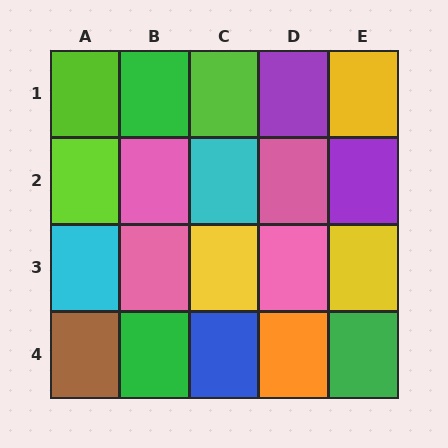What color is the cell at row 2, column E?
Purple.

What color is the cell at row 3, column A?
Cyan.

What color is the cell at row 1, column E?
Yellow.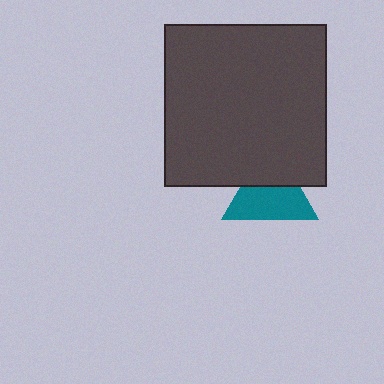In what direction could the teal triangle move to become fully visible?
The teal triangle could move down. That would shift it out from behind the dark gray square entirely.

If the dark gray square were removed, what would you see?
You would see the complete teal triangle.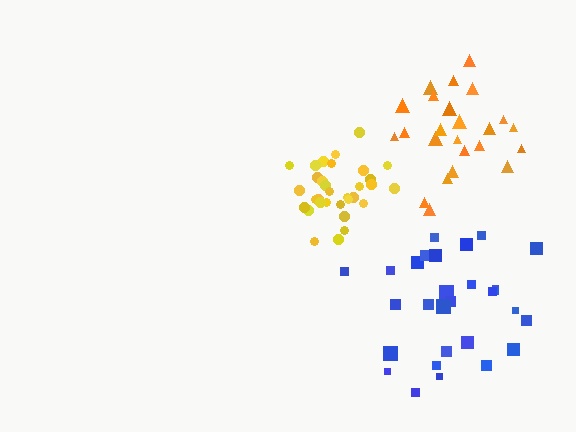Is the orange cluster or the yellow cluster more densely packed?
Yellow.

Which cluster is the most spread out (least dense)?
Blue.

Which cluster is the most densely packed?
Yellow.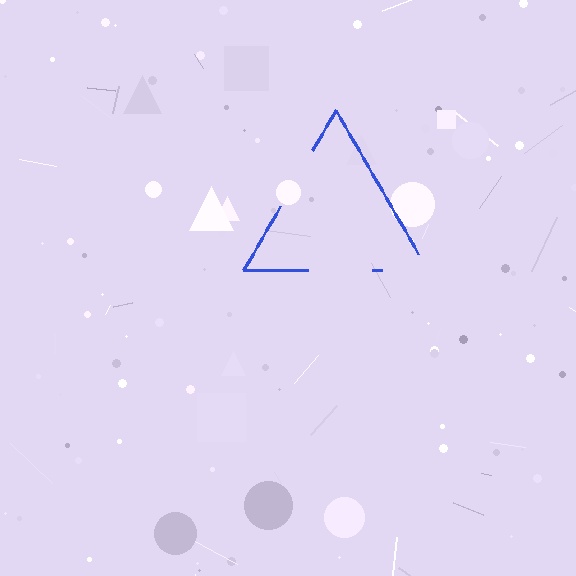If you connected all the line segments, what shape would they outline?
They would outline a triangle.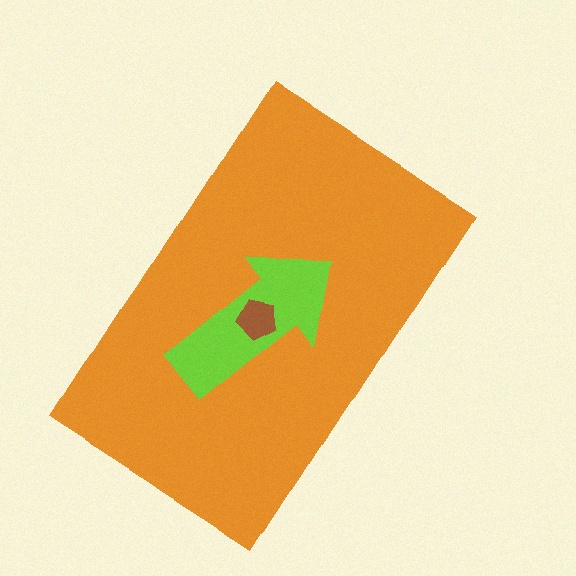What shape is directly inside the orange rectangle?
The lime arrow.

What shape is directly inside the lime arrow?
The brown pentagon.